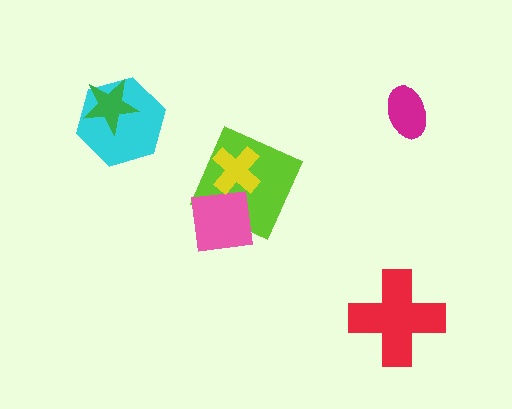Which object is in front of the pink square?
The yellow cross is in front of the pink square.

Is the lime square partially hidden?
Yes, it is partially covered by another shape.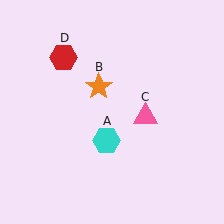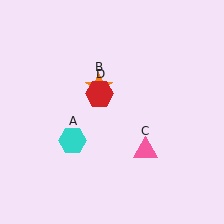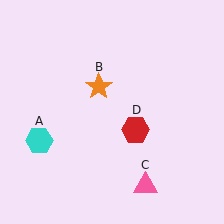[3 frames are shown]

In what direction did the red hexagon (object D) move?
The red hexagon (object D) moved down and to the right.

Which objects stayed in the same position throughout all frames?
Orange star (object B) remained stationary.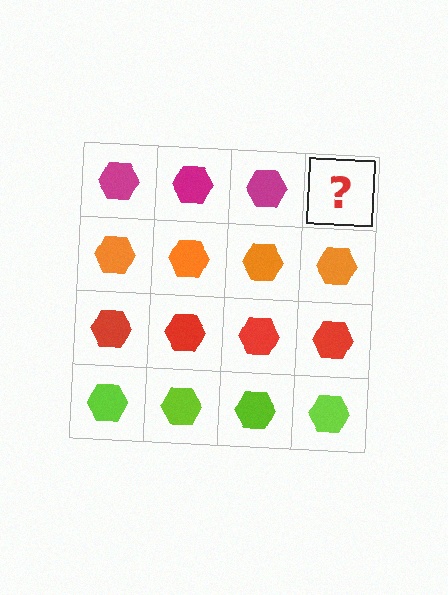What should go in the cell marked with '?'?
The missing cell should contain a magenta hexagon.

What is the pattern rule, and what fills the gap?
The rule is that each row has a consistent color. The gap should be filled with a magenta hexagon.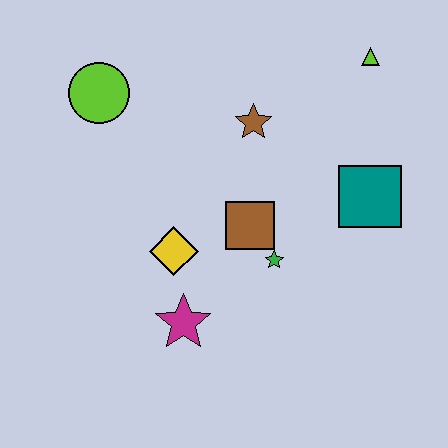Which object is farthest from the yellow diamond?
The lime triangle is farthest from the yellow diamond.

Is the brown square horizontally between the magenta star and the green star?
Yes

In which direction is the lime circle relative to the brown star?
The lime circle is to the left of the brown star.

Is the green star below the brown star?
Yes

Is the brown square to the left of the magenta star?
No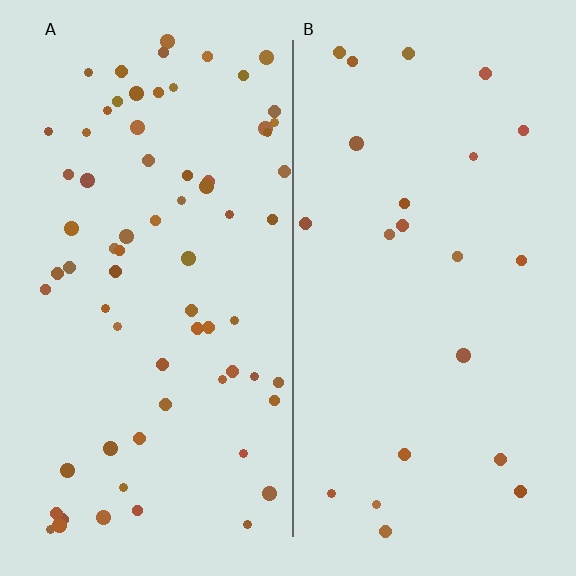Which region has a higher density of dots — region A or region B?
A (the left).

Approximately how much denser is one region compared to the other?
Approximately 3.1× — region A over region B.